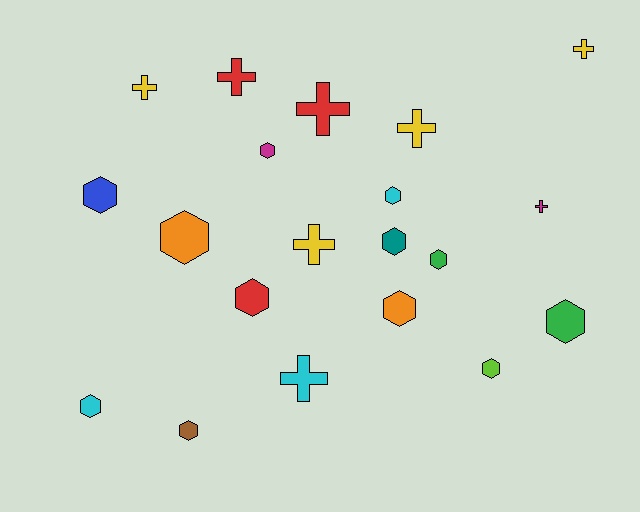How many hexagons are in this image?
There are 12 hexagons.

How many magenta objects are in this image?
There are 2 magenta objects.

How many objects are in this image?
There are 20 objects.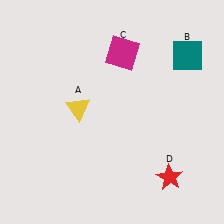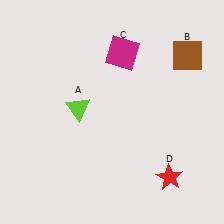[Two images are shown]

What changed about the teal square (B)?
In Image 1, B is teal. In Image 2, it changed to brown.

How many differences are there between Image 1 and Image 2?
There are 2 differences between the two images.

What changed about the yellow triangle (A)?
In Image 1, A is yellow. In Image 2, it changed to lime.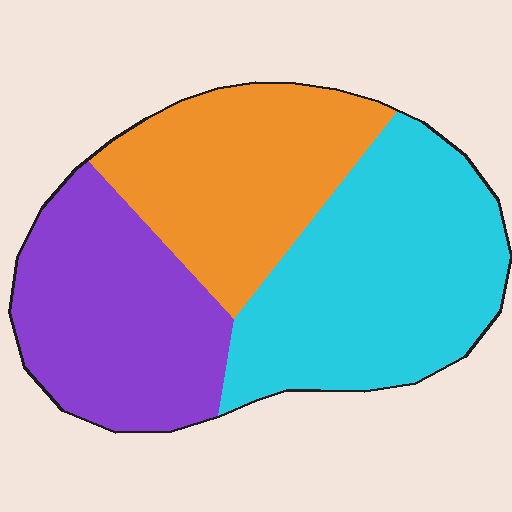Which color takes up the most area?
Cyan, at roughly 40%.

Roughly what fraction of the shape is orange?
Orange takes up about one third (1/3) of the shape.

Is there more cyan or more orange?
Cyan.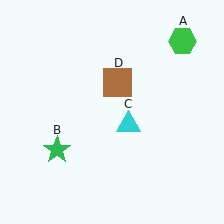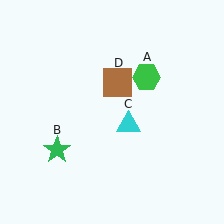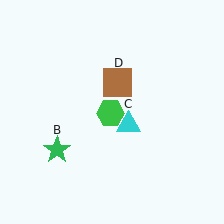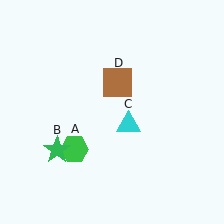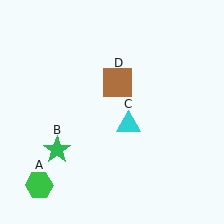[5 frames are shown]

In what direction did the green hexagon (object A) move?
The green hexagon (object A) moved down and to the left.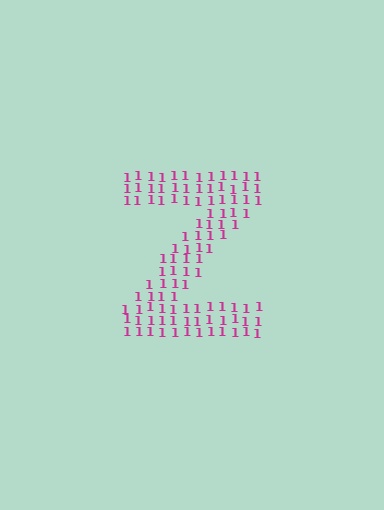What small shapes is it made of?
It is made of small digit 1's.